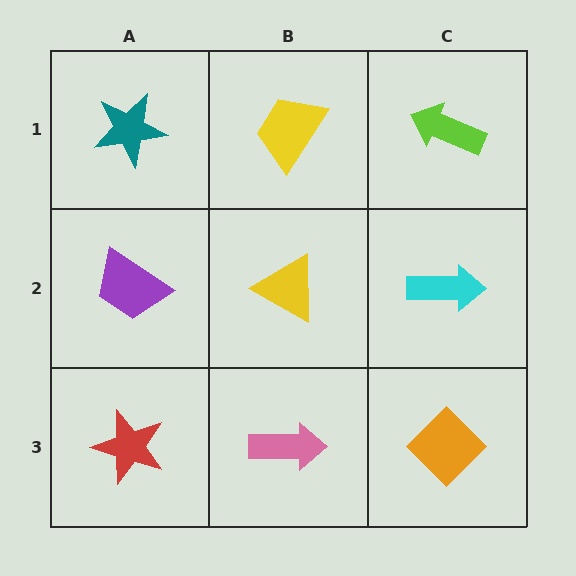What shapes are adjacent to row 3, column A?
A purple trapezoid (row 2, column A), a pink arrow (row 3, column B).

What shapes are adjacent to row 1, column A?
A purple trapezoid (row 2, column A), a yellow trapezoid (row 1, column B).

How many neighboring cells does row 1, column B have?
3.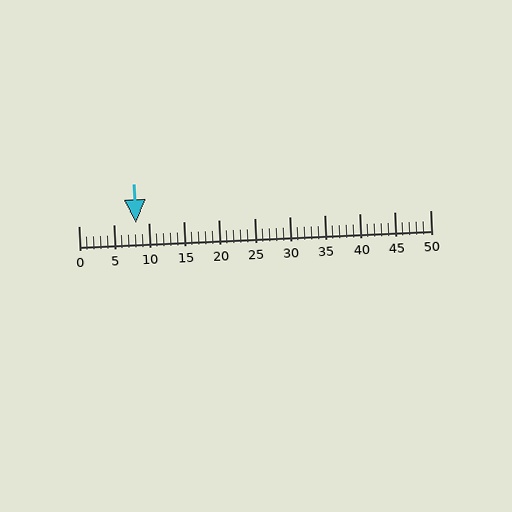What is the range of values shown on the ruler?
The ruler shows values from 0 to 50.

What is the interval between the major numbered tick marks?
The major tick marks are spaced 5 units apart.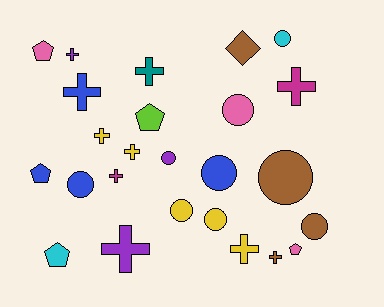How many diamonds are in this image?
There is 1 diamond.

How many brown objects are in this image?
There are 4 brown objects.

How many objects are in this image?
There are 25 objects.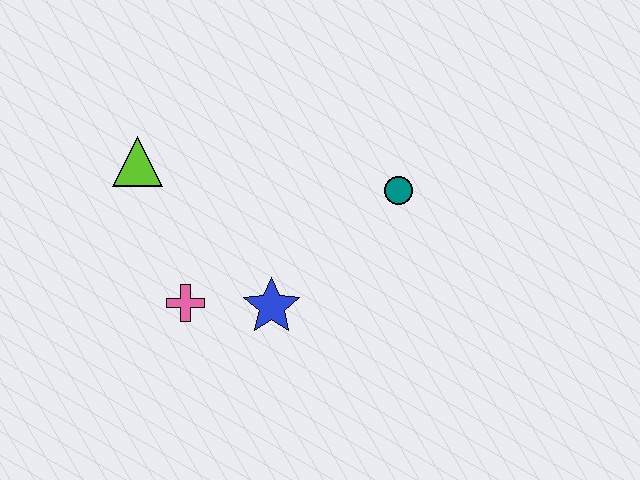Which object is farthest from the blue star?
The lime triangle is farthest from the blue star.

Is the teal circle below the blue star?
No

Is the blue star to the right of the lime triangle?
Yes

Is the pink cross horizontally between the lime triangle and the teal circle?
Yes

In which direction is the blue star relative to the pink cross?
The blue star is to the right of the pink cross.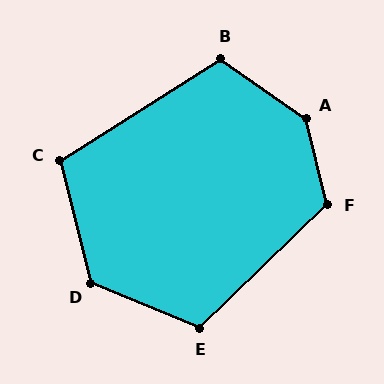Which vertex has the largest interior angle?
A, at approximately 139 degrees.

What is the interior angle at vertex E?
Approximately 114 degrees (obtuse).